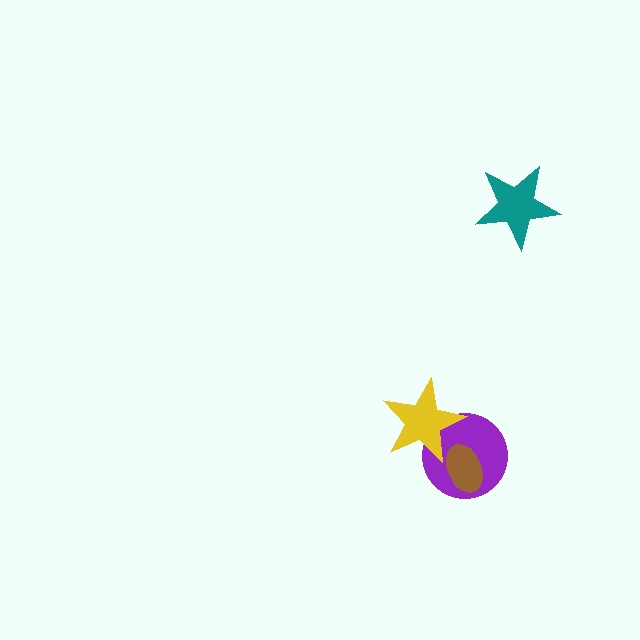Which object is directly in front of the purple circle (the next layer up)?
The brown ellipse is directly in front of the purple circle.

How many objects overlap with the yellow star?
2 objects overlap with the yellow star.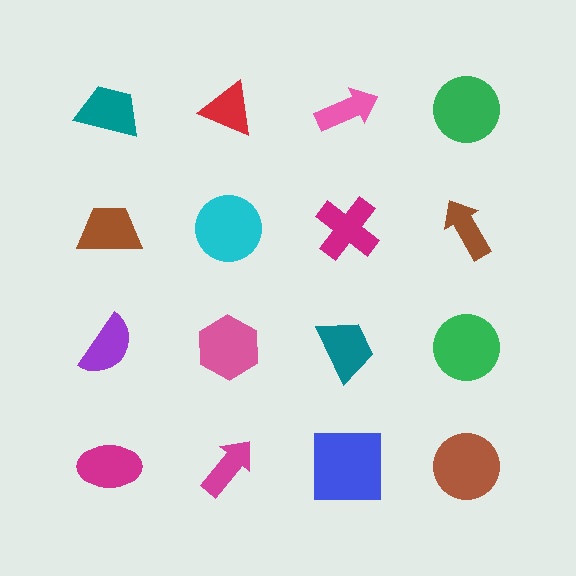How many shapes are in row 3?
4 shapes.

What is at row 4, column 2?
A magenta arrow.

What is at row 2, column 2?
A cyan circle.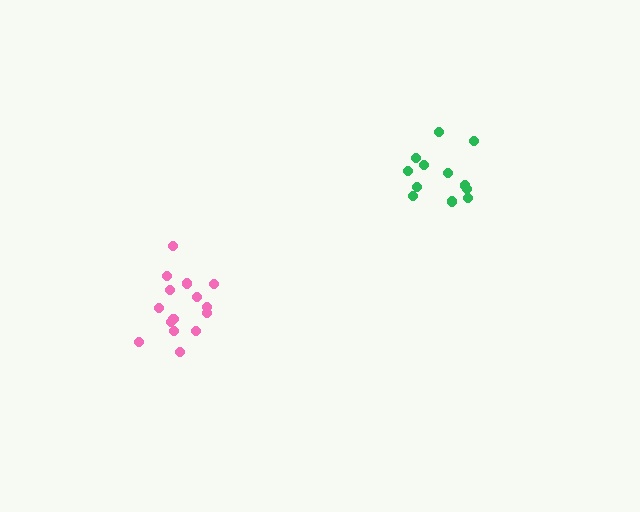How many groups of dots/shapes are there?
There are 2 groups.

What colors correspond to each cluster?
The clusters are colored: green, pink.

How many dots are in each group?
Group 1: 12 dots, Group 2: 15 dots (27 total).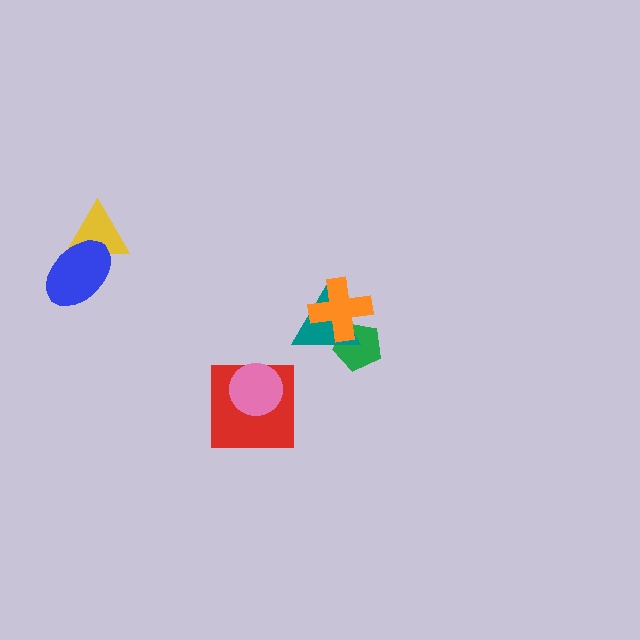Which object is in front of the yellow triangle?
The blue ellipse is in front of the yellow triangle.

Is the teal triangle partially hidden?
Yes, it is partially covered by another shape.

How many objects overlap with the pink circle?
1 object overlaps with the pink circle.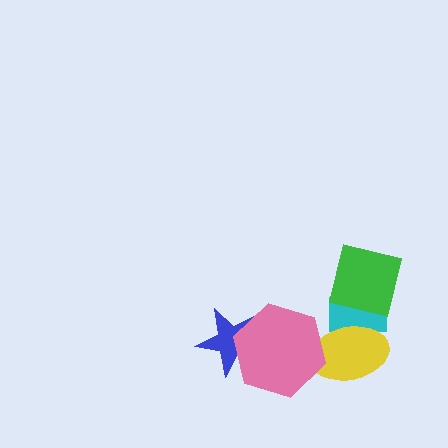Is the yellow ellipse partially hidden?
Yes, it is partially covered by another shape.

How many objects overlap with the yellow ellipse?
2 objects overlap with the yellow ellipse.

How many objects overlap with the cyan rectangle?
2 objects overlap with the cyan rectangle.